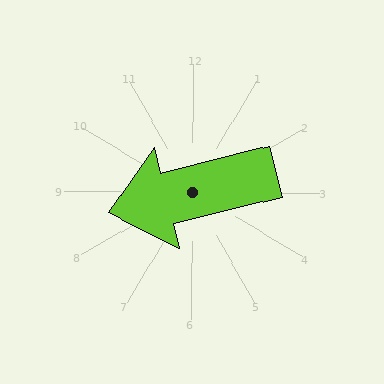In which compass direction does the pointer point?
West.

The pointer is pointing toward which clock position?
Roughly 9 o'clock.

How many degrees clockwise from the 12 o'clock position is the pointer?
Approximately 256 degrees.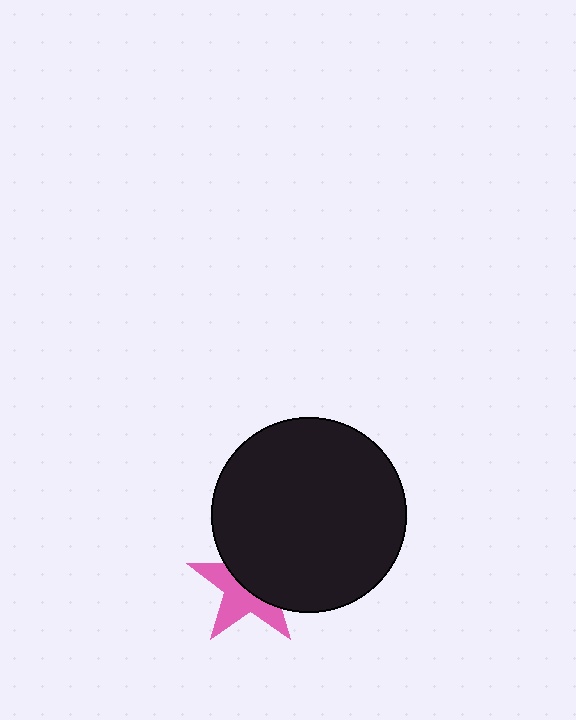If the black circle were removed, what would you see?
You would see the complete pink star.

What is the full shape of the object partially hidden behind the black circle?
The partially hidden object is a pink star.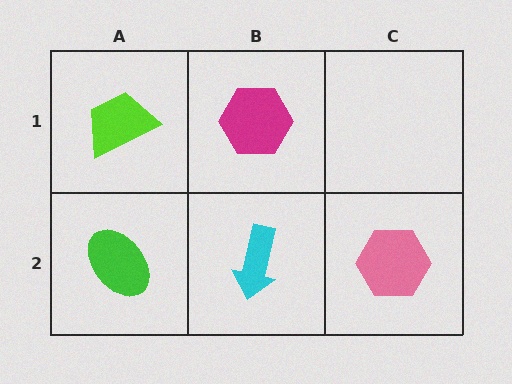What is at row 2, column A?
A green ellipse.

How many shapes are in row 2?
3 shapes.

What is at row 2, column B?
A cyan arrow.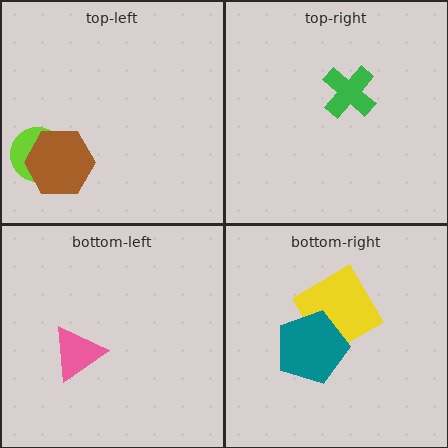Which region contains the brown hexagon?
The top-left region.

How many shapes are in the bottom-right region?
2.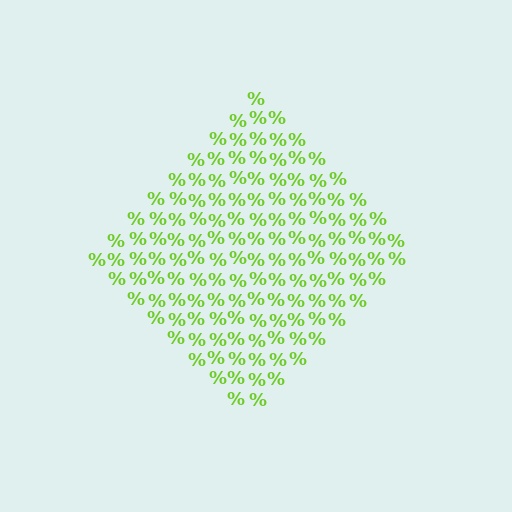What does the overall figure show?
The overall figure shows a diamond.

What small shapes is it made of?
It is made of small percent signs.